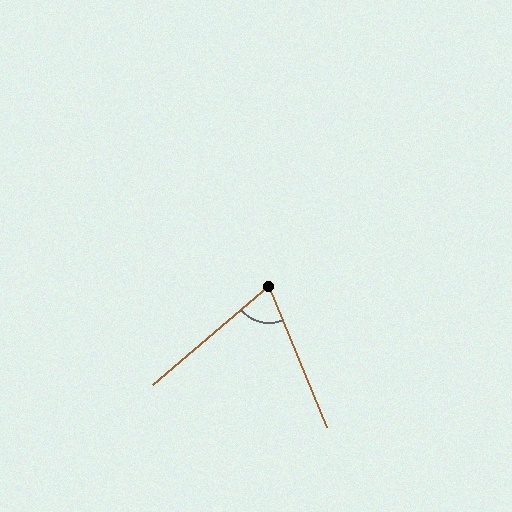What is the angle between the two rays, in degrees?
Approximately 72 degrees.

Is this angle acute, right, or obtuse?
It is acute.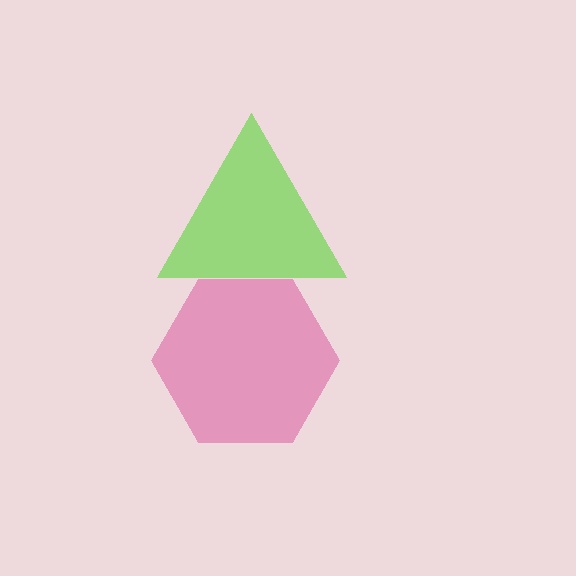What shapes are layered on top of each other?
The layered shapes are: a lime triangle, a pink hexagon.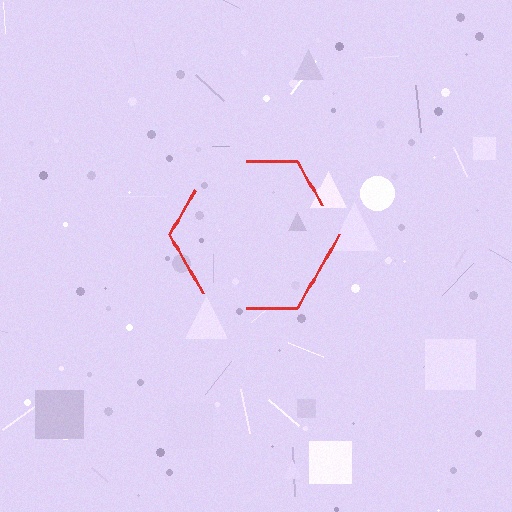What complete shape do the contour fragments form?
The contour fragments form a hexagon.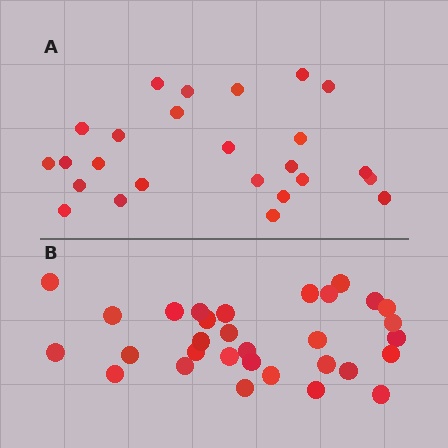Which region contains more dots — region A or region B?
Region B (the bottom region) has more dots.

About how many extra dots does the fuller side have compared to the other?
Region B has about 6 more dots than region A.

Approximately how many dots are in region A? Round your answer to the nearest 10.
About 20 dots. (The exact count is 25, which rounds to 20.)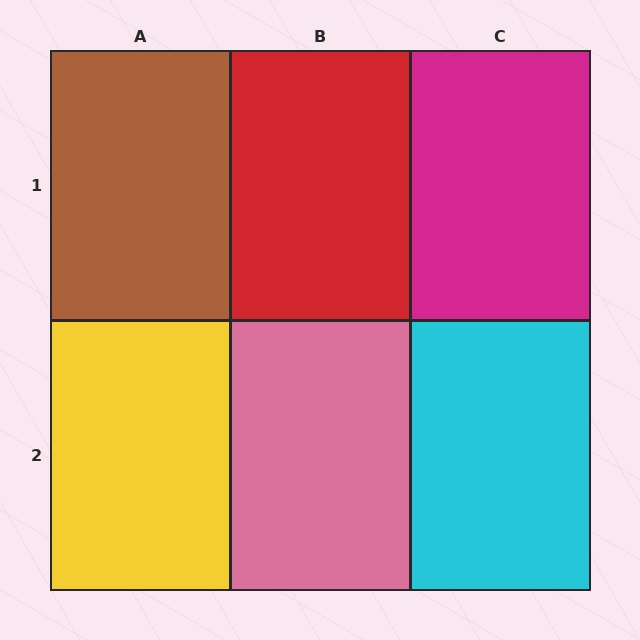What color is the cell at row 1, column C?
Magenta.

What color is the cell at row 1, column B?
Red.